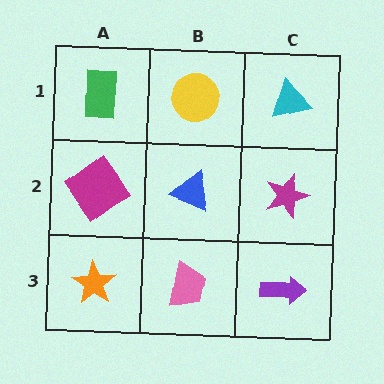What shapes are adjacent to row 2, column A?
A green rectangle (row 1, column A), an orange star (row 3, column A), a blue triangle (row 2, column B).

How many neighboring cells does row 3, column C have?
2.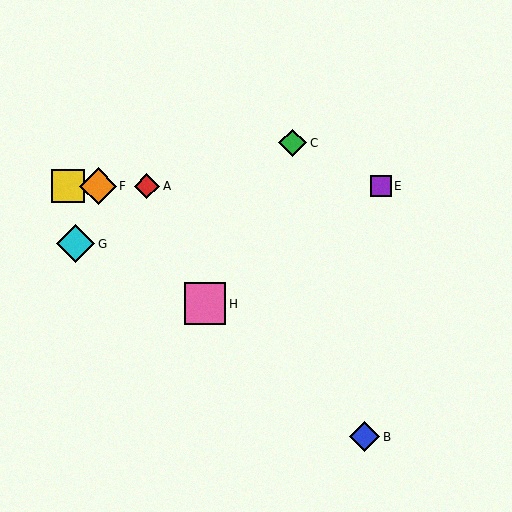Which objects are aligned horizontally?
Objects A, D, E, F are aligned horizontally.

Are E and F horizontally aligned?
Yes, both are at y≈186.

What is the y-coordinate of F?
Object F is at y≈186.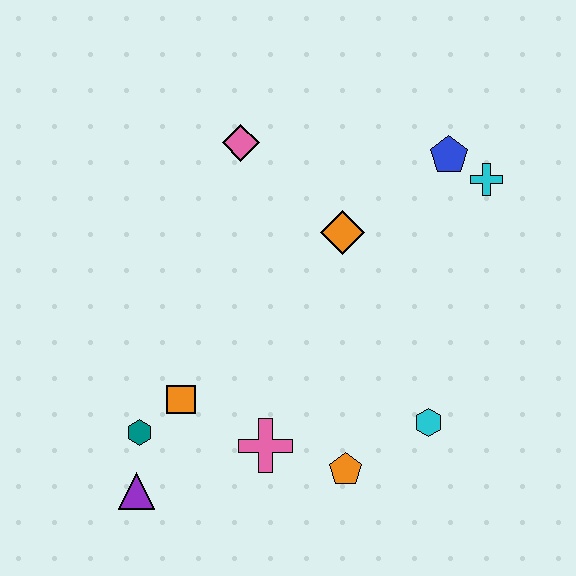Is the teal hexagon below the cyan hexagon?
Yes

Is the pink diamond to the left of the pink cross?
Yes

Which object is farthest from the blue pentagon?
The purple triangle is farthest from the blue pentagon.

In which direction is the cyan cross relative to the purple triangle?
The cyan cross is to the right of the purple triangle.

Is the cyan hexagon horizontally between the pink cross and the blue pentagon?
Yes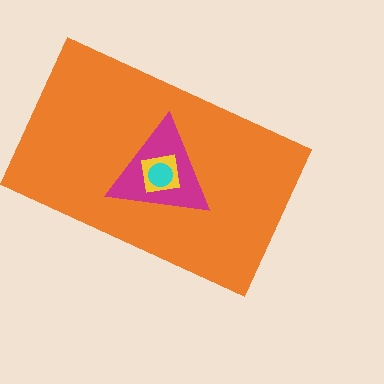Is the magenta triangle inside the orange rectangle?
Yes.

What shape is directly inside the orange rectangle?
The magenta triangle.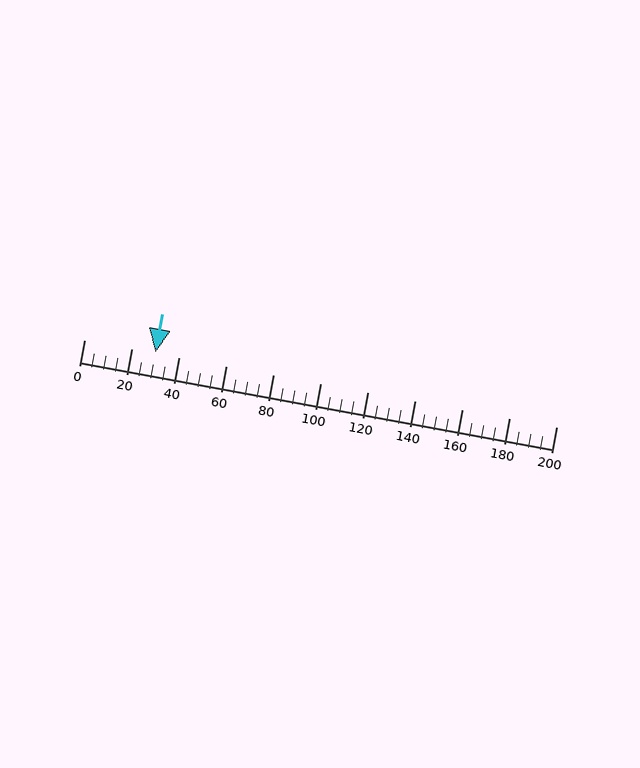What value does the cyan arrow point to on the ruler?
The cyan arrow points to approximately 30.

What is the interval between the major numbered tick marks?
The major tick marks are spaced 20 units apart.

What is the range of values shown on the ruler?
The ruler shows values from 0 to 200.